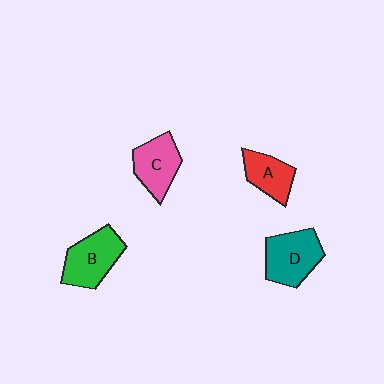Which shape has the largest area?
Shape D (teal).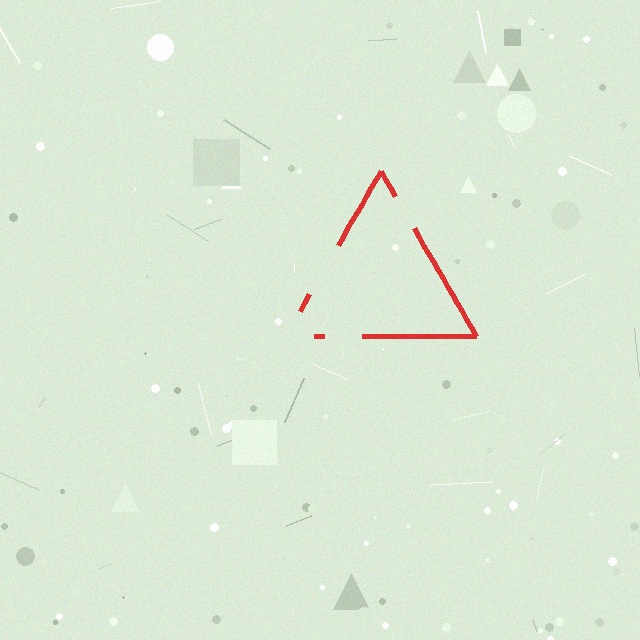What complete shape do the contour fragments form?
The contour fragments form a triangle.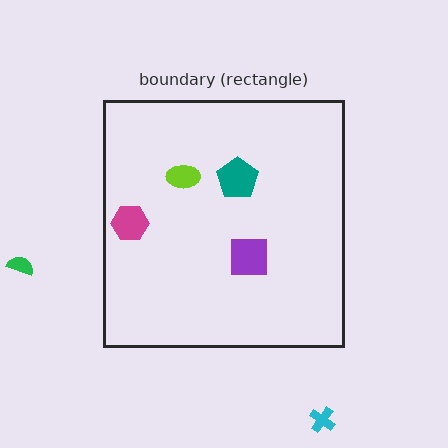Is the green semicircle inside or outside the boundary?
Outside.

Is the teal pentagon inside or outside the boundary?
Inside.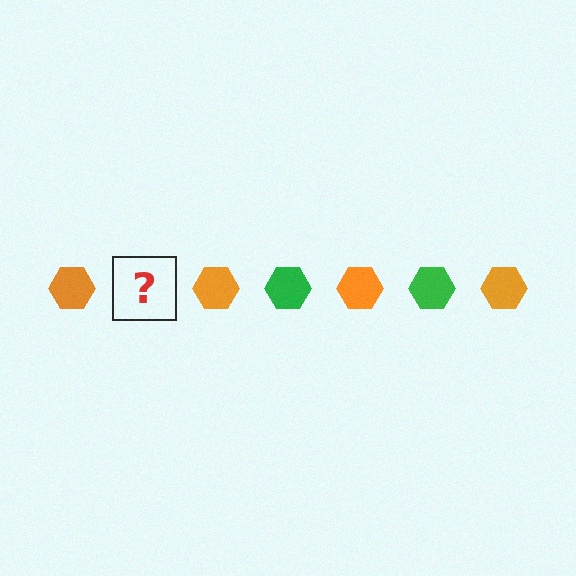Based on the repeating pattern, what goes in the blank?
The blank should be a green hexagon.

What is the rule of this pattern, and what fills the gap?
The rule is that the pattern cycles through orange, green hexagons. The gap should be filled with a green hexagon.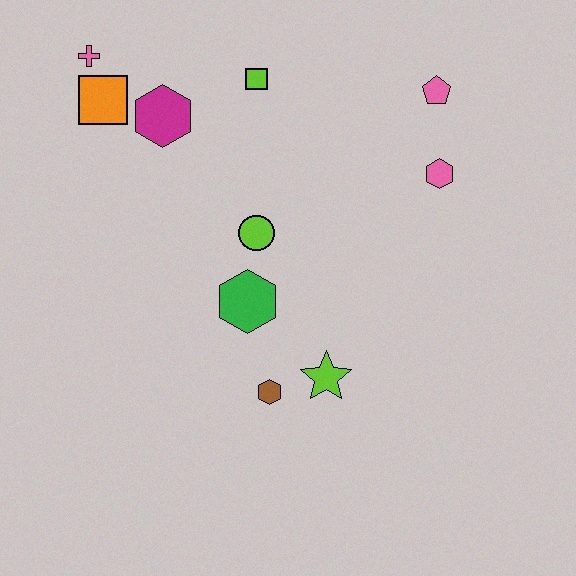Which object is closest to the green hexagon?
The lime circle is closest to the green hexagon.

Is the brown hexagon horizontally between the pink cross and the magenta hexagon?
No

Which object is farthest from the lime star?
The pink cross is farthest from the lime star.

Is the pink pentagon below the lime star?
No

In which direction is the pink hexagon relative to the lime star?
The pink hexagon is above the lime star.